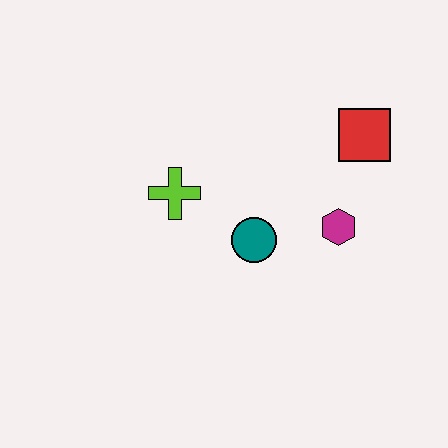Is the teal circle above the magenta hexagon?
No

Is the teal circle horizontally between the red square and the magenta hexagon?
No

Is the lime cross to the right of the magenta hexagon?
No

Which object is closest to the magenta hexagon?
The teal circle is closest to the magenta hexagon.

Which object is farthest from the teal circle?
The red square is farthest from the teal circle.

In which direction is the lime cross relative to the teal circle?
The lime cross is to the left of the teal circle.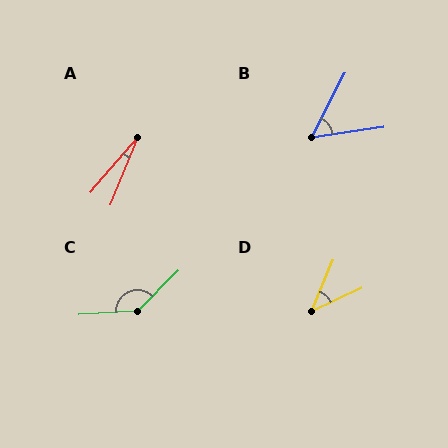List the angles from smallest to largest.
A (19°), D (42°), B (54°), C (138°).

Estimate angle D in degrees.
Approximately 42 degrees.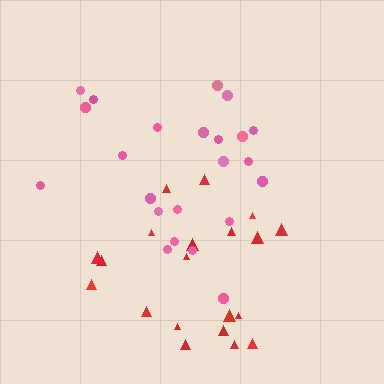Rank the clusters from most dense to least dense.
pink, red.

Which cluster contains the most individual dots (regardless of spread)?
Pink (23).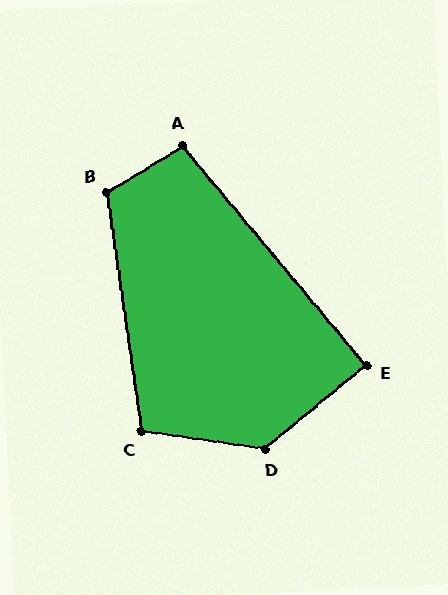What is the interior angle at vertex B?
Approximately 113 degrees (obtuse).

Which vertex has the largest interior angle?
D, at approximately 132 degrees.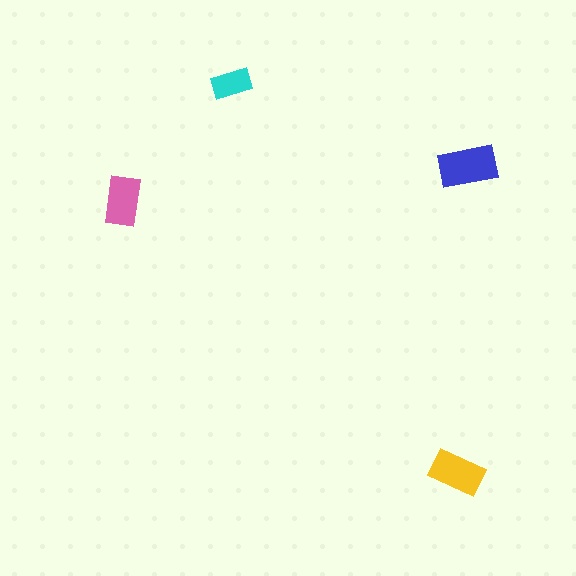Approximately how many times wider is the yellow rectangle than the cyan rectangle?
About 1.5 times wider.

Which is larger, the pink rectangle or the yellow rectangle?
The yellow one.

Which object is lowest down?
The yellow rectangle is bottommost.